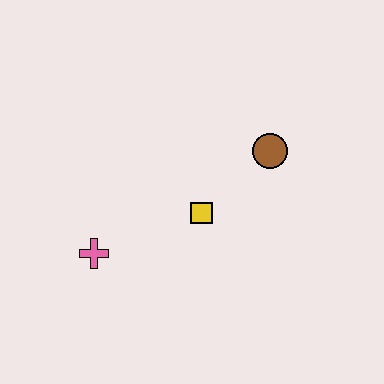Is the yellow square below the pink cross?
No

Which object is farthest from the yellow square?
The pink cross is farthest from the yellow square.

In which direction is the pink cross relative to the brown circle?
The pink cross is to the left of the brown circle.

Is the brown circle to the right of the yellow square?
Yes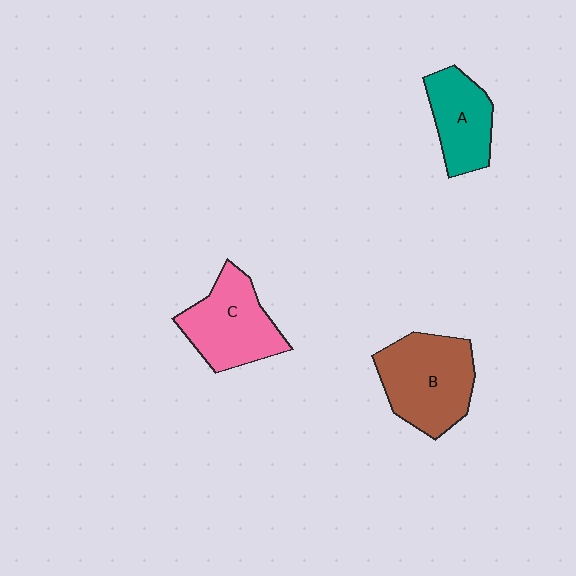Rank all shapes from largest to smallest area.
From largest to smallest: B (brown), C (pink), A (teal).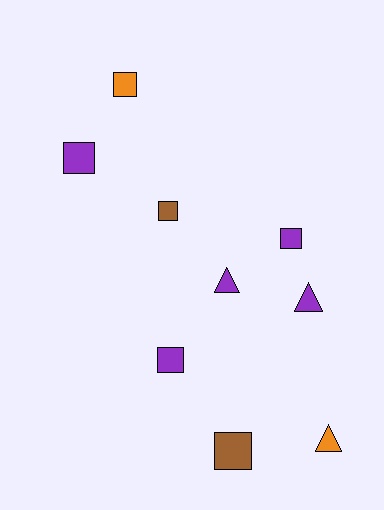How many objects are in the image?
There are 9 objects.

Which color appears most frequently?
Purple, with 5 objects.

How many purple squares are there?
There are 3 purple squares.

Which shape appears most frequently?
Square, with 6 objects.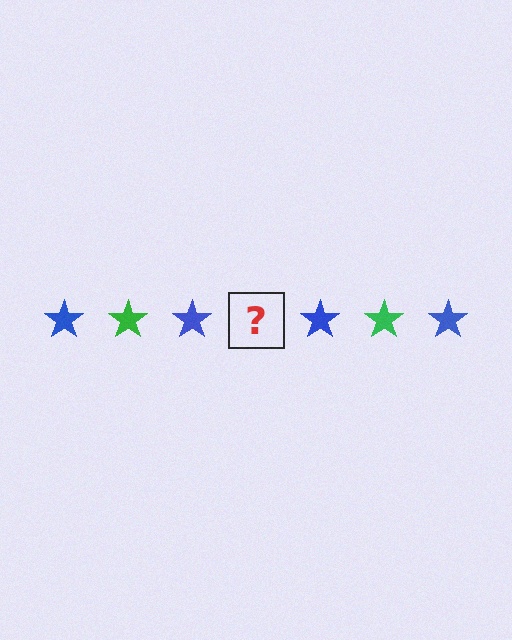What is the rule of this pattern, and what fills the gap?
The rule is that the pattern cycles through blue, green stars. The gap should be filled with a green star.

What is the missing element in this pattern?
The missing element is a green star.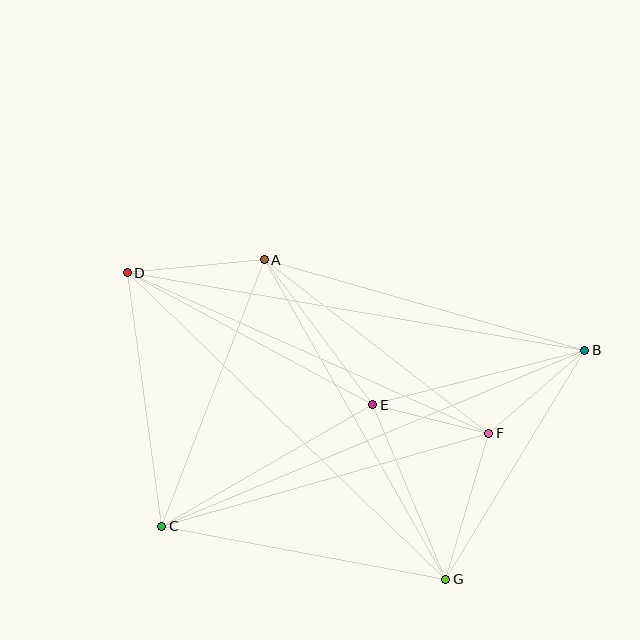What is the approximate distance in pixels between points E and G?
The distance between E and G is approximately 189 pixels.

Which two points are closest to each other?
Points E and F are closest to each other.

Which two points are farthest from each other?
Points B and D are farthest from each other.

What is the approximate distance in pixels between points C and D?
The distance between C and D is approximately 256 pixels.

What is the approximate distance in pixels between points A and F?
The distance between A and F is approximately 284 pixels.